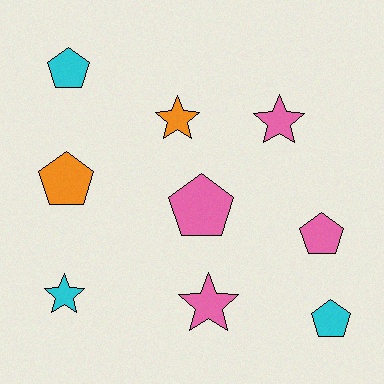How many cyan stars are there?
There is 1 cyan star.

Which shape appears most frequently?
Pentagon, with 5 objects.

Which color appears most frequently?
Pink, with 4 objects.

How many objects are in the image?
There are 9 objects.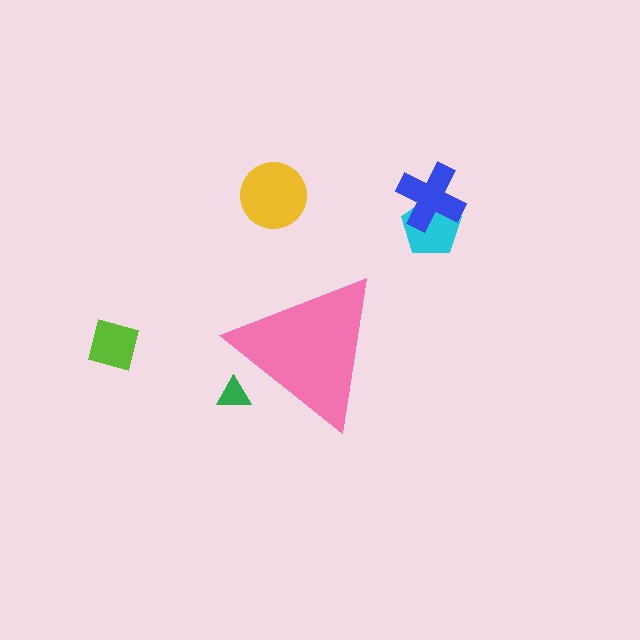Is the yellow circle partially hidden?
No, the yellow circle is fully visible.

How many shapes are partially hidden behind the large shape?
1 shape is partially hidden.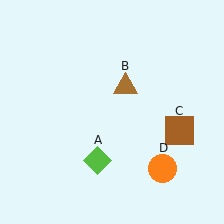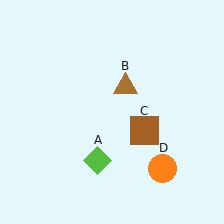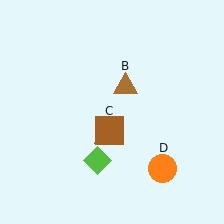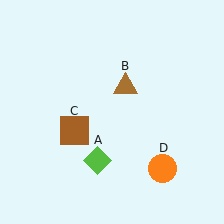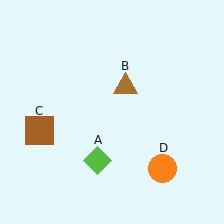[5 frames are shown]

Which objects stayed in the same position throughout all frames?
Lime diamond (object A) and brown triangle (object B) and orange circle (object D) remained stationary.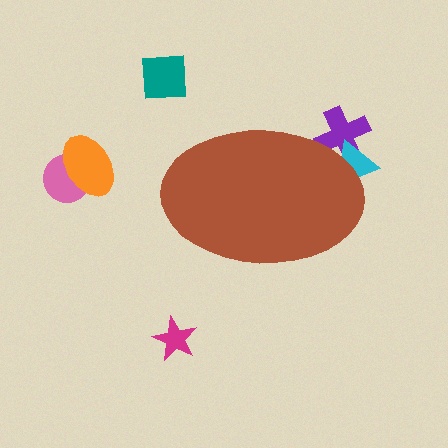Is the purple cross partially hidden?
Yes, the purple cross is partially hidden behind the brown ellipse.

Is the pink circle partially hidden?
No, the pink circle is fully visible.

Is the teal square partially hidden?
No, the teal square is fully visible.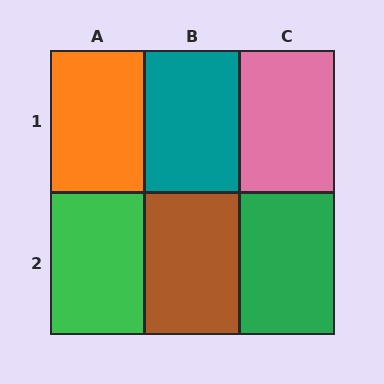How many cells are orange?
1 cell is orange.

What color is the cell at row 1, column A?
Orange.